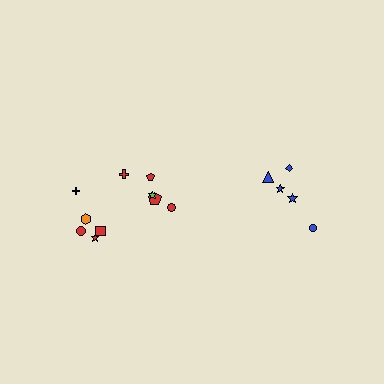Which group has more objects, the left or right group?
The left group.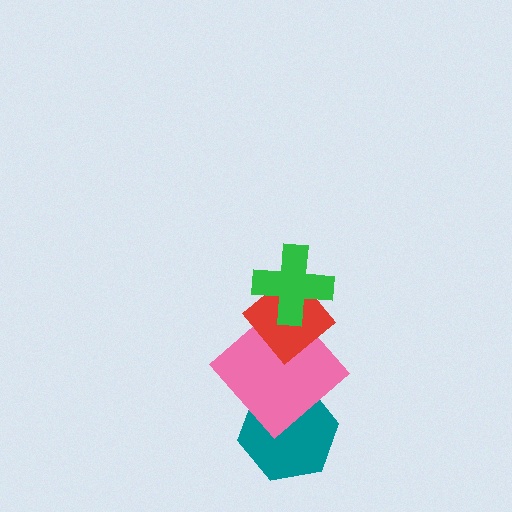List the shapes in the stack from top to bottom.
From top to bottom: the green cross, the red diamond, the pink diamond, the teal hexagon.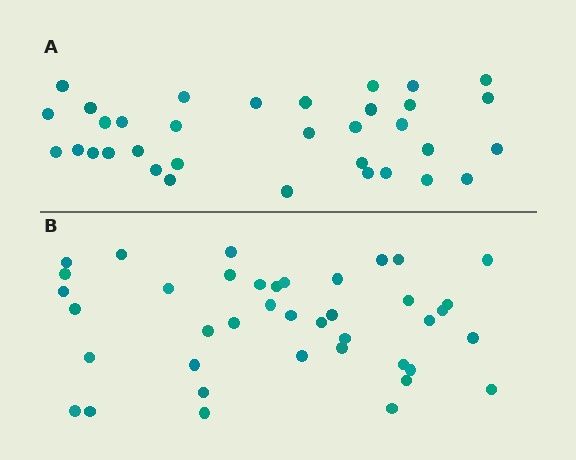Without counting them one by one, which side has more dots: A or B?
Region B (the bottom region) has more dots.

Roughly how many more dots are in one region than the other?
Region B has about 6 more dots than region A.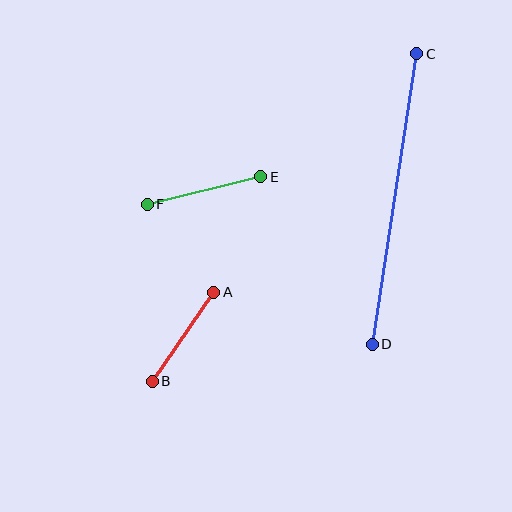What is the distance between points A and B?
The distance is approximately 108 pixels.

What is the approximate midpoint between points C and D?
The midpoint is at approximately (394, 199) pixels.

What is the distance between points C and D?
The distance is approximately 294 pixels.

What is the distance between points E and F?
The distance is approximately 117 pixels.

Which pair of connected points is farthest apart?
Points C and D are farthest apart.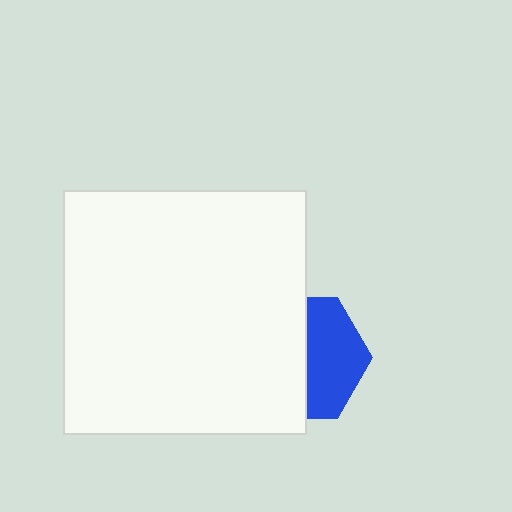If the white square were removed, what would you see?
You would see the complete blue hexagon.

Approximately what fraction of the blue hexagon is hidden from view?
Roughly 55% of the blue hexagon is hidden behind the white square.